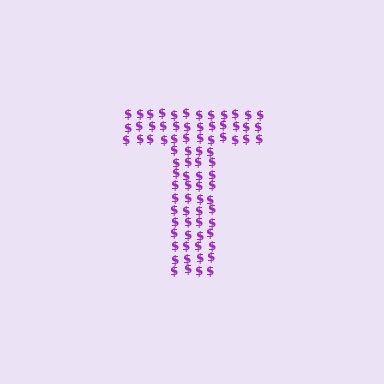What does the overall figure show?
The overall figure shows the letter T.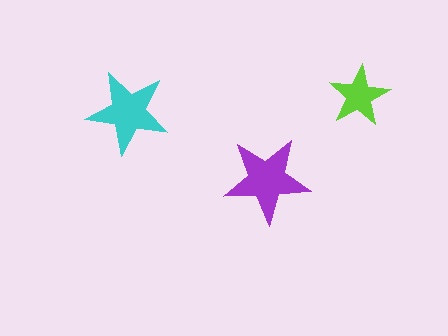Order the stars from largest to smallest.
the purple one, the cyan one, the lime one.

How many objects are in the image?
There are 3 objects in the image.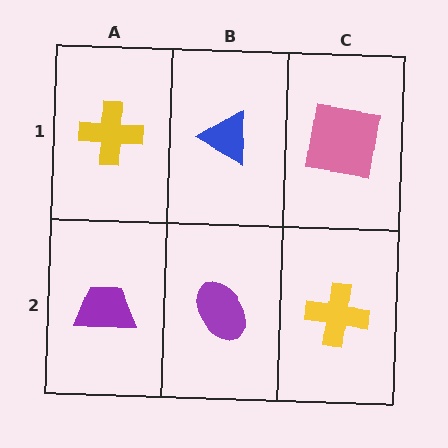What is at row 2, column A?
A purple trapezoid.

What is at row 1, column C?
A pink square.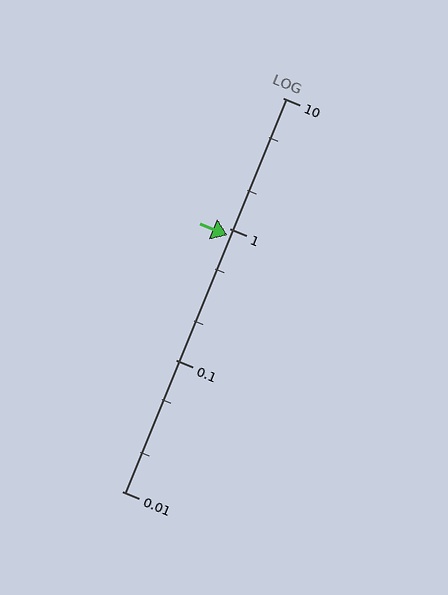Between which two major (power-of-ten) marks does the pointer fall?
The pointer is between 0.1 and 1.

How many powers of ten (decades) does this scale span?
The scale spans 3 decades, from 0.01 to 10.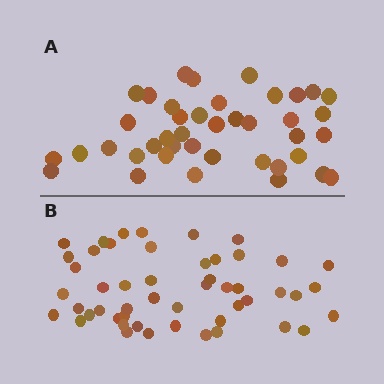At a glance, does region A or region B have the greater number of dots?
Region B (the bottom region) has more dots.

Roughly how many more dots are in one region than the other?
Region B has roughly 8 or so more dots than region A.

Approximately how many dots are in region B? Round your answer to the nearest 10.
About 50 dots.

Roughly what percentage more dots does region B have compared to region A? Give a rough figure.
About 20% more.